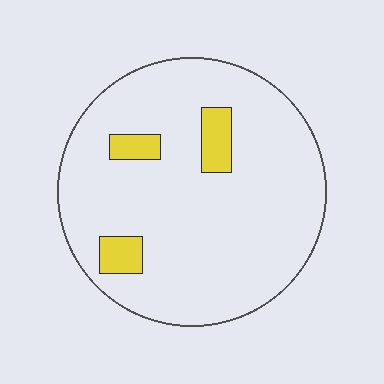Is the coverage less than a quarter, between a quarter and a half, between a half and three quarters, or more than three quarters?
Less than a quarter.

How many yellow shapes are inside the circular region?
3.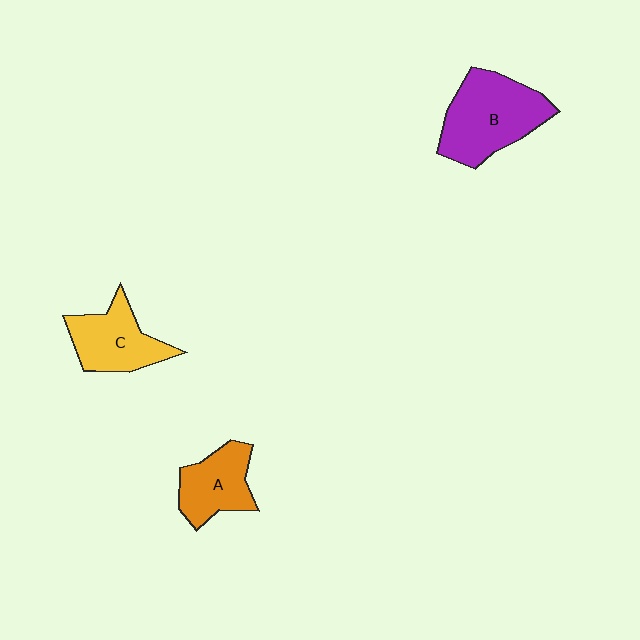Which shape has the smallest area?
Shape A (orange).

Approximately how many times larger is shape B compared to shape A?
Approximately 1.6 times.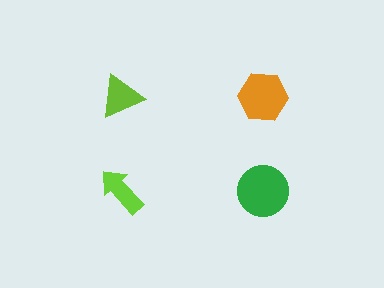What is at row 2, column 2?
A green circle.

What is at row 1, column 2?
An orange hexagon.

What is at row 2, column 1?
A lime arrow.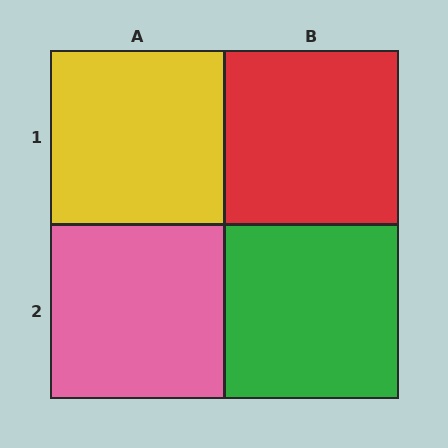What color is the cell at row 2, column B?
Green.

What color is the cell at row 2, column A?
Pink.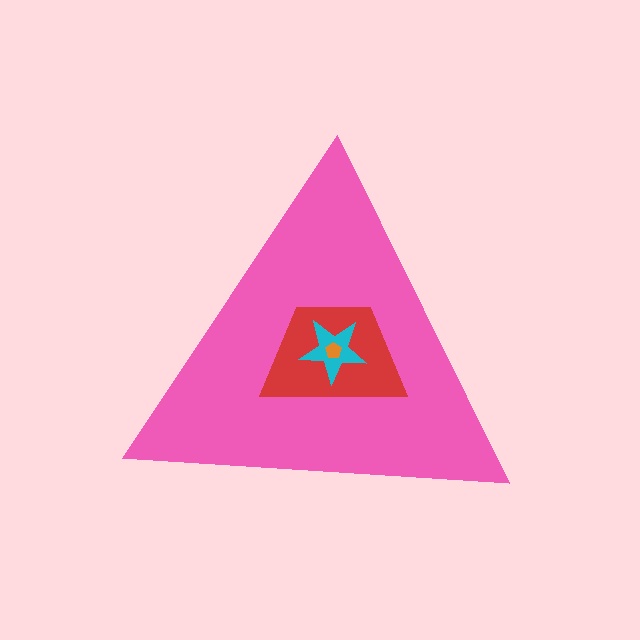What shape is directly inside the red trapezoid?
The cyan star.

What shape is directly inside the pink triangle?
The red trapezoid.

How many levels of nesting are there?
4.